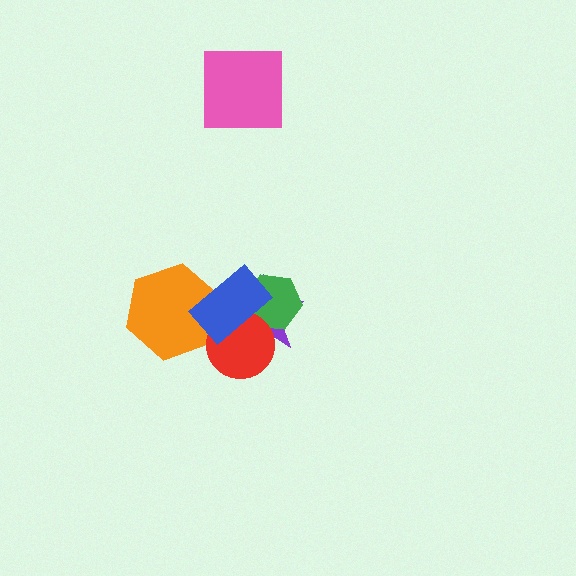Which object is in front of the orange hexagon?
The blue rectangle is in front of the orange hexagon.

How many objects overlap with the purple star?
3 objects overlap with the purple star.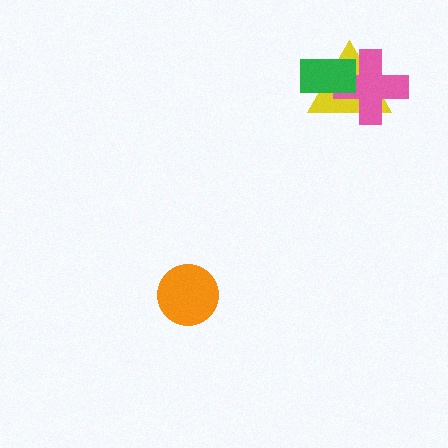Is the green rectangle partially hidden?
No, no other shape covers it.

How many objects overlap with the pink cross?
2 objects overlap with the pink cross.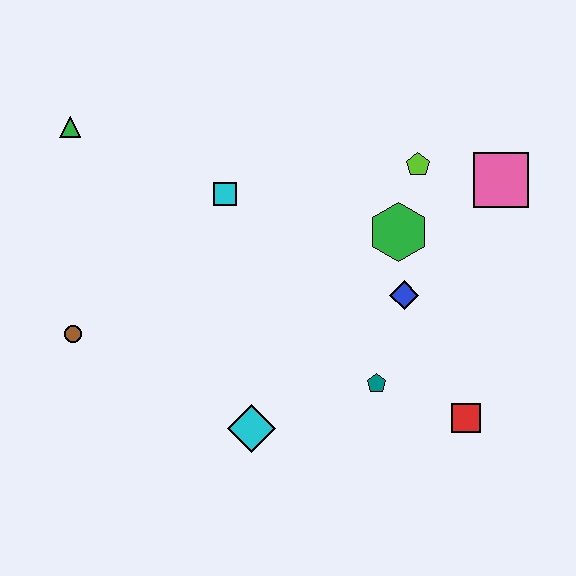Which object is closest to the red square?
The teal pentagon is closest to the red square.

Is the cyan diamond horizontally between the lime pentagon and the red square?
No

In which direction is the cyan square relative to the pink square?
The cyan square is to the left of the pink square.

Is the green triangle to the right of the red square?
No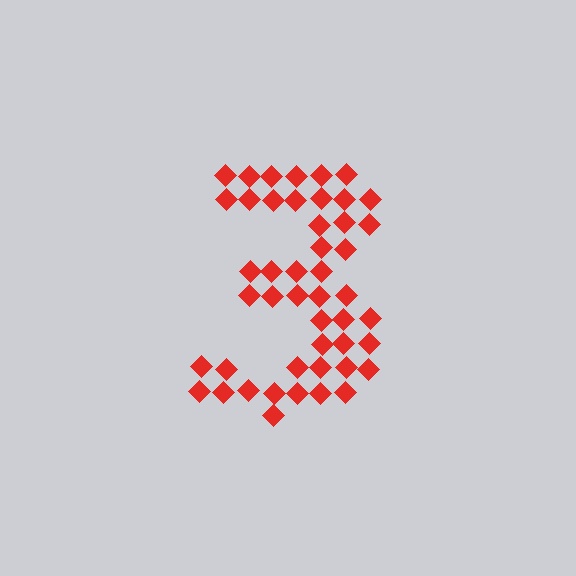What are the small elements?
The small elements are diamonds.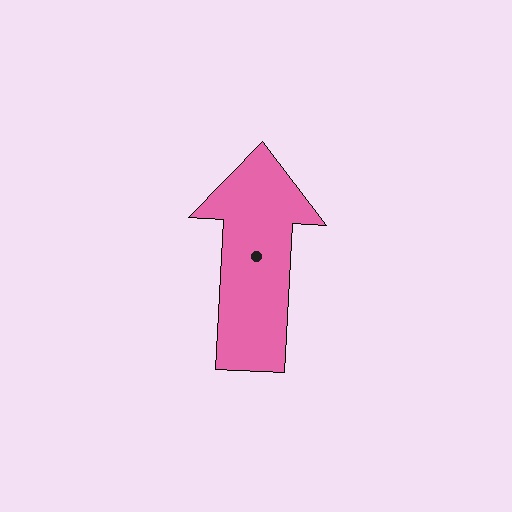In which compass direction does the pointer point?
North.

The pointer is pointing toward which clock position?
Roughly 12 o'clock.